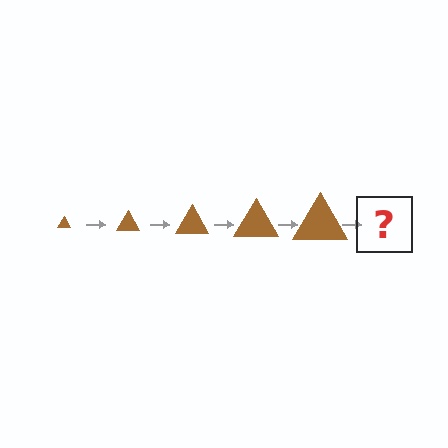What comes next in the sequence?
The next element should be a brown triangle, larger than the previous one.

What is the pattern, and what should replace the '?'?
The pattern is that the triangle gets progressively larger each step. The '?' should be a brown triangle, larger than the previous one.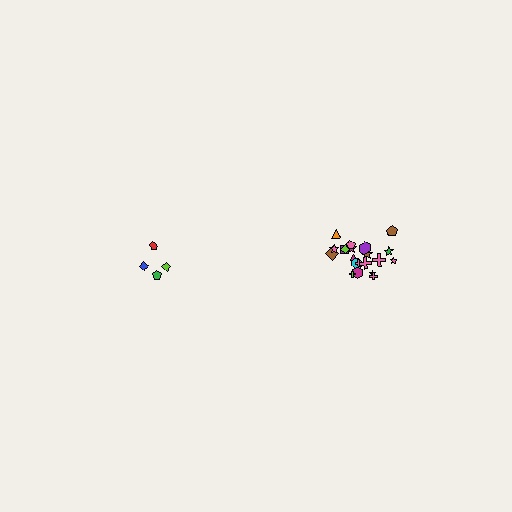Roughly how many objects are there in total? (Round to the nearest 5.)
Roughly 25 objects in total.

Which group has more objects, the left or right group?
The right group.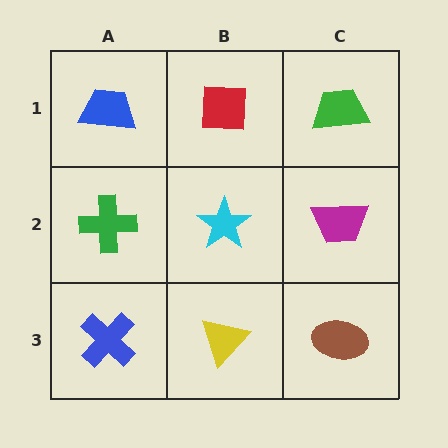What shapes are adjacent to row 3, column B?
A cyan star (row 2, column B), a blue cross (row 3, column A), a brown ellipse (row 3, column C).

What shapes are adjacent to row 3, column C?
A magenta trapezoid (row 2, column C), a yellow triangle (row 3, column B).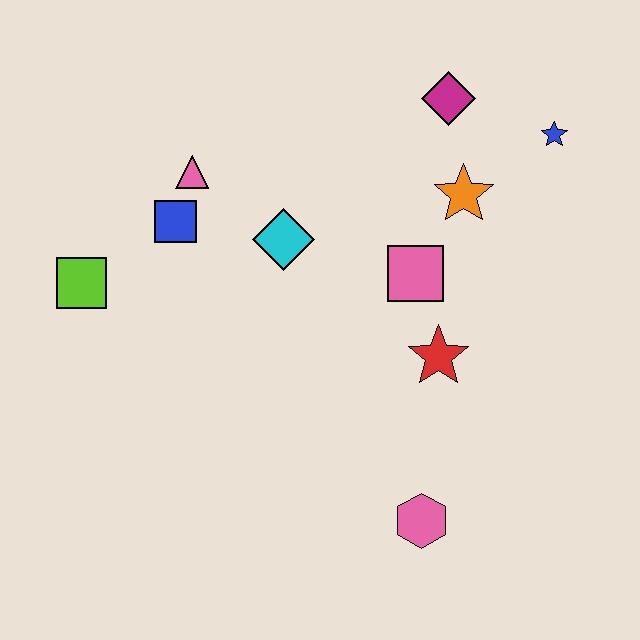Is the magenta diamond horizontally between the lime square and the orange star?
Yes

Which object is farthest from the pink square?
The lime square is farthest from the pink square.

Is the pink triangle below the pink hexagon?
No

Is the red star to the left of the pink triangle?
No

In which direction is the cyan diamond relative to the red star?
The cyan diamond is to the left of the red star.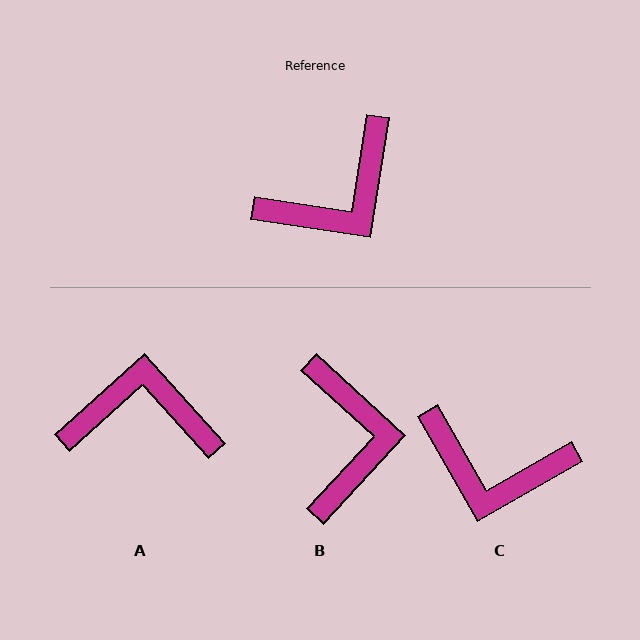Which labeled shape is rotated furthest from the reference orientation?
A, about 141 degrees away.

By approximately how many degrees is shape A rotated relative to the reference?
Approximately 141 degrees counter-clockwise.